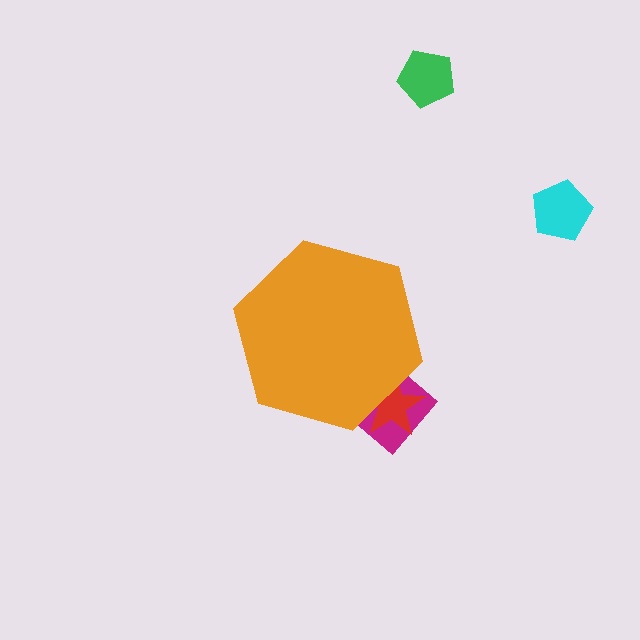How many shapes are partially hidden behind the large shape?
2 shapes are partially hidden.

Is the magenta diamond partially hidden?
Yes, the magenta diamond is partially hidden behind the orange hexagon.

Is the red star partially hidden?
Yes, the red star is partially hidden behind the orange hexagon.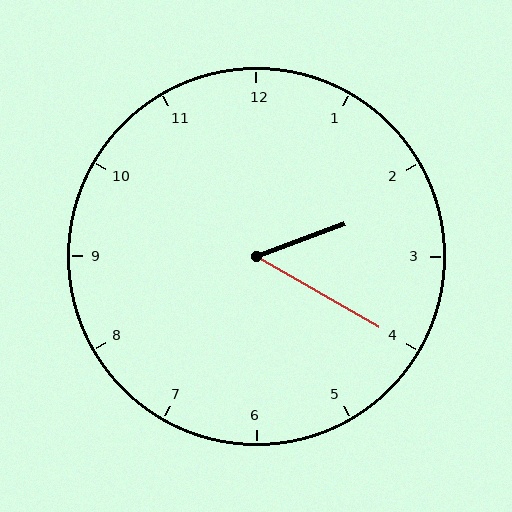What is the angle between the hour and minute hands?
Approximately 50 degrees.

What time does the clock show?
2:20.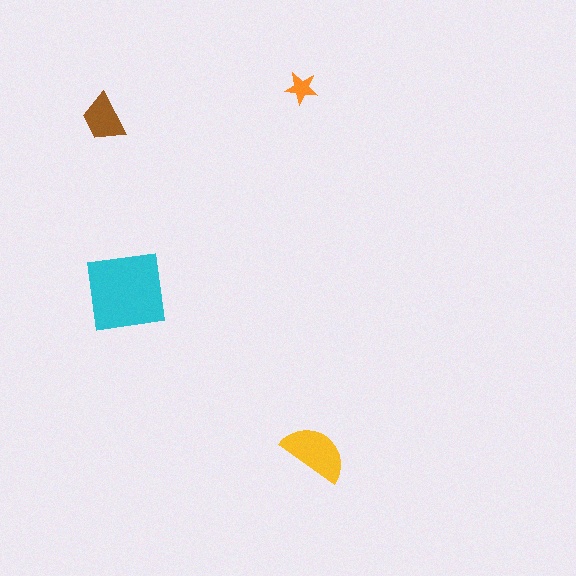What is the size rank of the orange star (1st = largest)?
4th.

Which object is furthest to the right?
The yellow semicircle is rightmost.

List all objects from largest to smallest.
The cyan square, the yellow semicircle, the brown trapezoid, the orange star.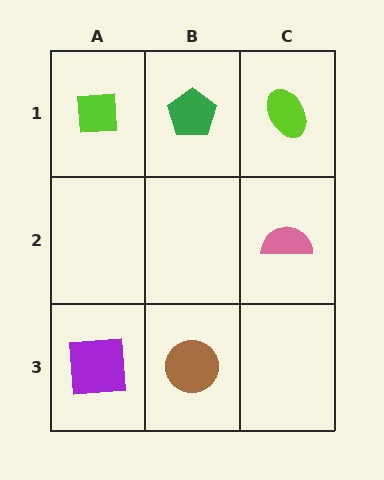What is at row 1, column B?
A green pentagon.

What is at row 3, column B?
A brown circle.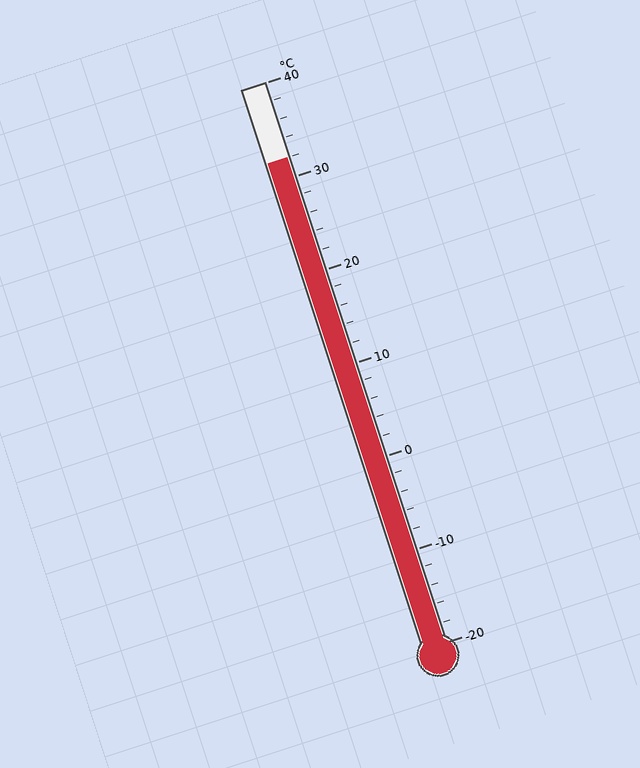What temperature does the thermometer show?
The thermometer shows approximately 32°C.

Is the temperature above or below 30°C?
The temperature is above 30°C.